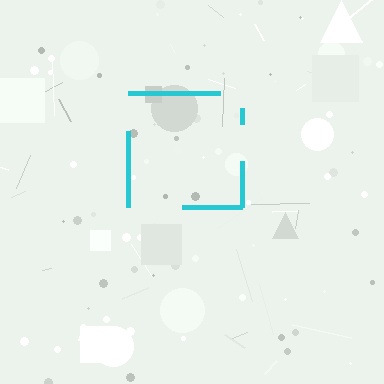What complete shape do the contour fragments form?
The contour fragments form a square.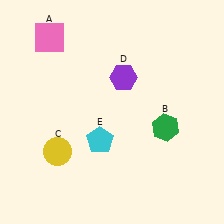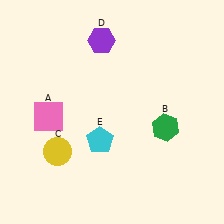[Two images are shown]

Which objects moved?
The objects that moved are: the pink square (A), the purple hexagon (D).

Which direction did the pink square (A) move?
The pink square (A) moved down.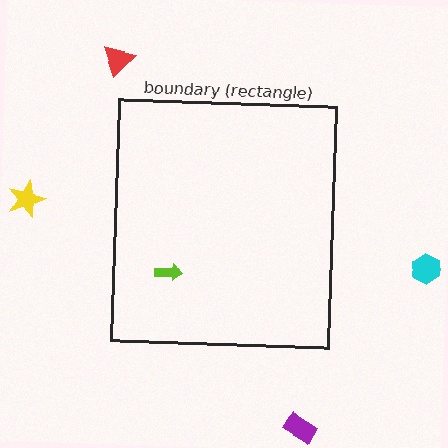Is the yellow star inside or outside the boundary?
Outside.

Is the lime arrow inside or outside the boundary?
Inside.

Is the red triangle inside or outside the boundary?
Outside.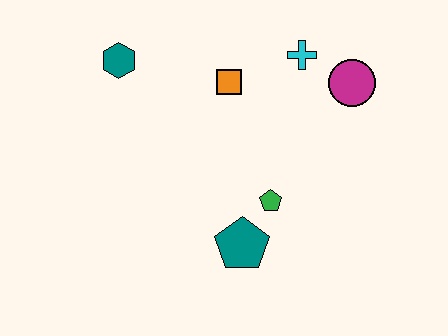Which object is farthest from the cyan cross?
The teal pentagon is farthest from the cyan cross.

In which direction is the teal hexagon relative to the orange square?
The teal hexagon is to the left of the orange square.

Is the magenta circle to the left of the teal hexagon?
No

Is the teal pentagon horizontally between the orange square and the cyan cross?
Yes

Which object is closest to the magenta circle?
The cyan cross is closest to the magenta circle.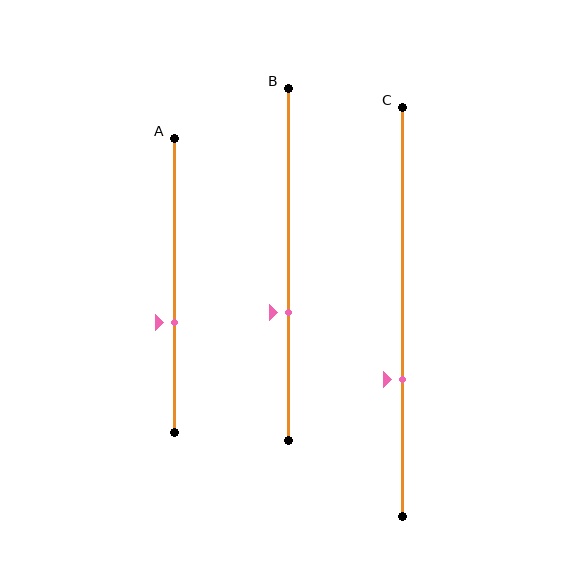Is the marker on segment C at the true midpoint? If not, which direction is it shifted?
No, the marker on segment C is shifted downward by about 17% of the segment length.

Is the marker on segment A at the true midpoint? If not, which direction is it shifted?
No, the marker on segment A is shifted downward by about 13% of the segment length.